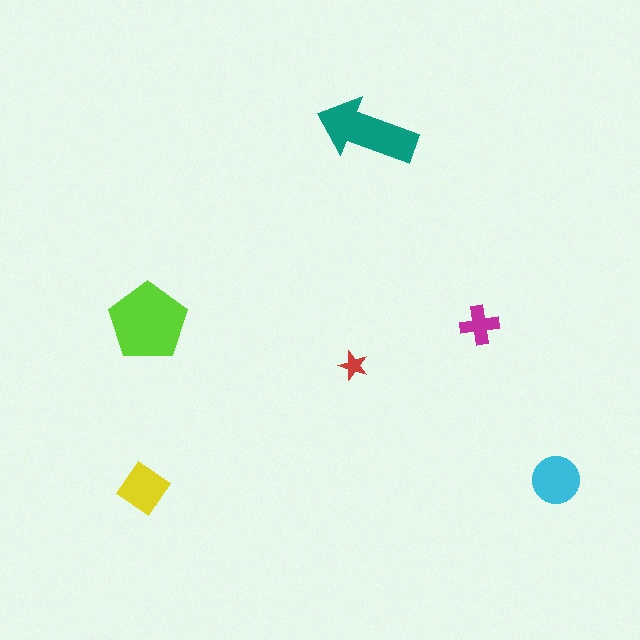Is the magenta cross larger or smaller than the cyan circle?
Smaller.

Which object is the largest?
The lime pentagon.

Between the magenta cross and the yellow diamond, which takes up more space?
The yellow diamond.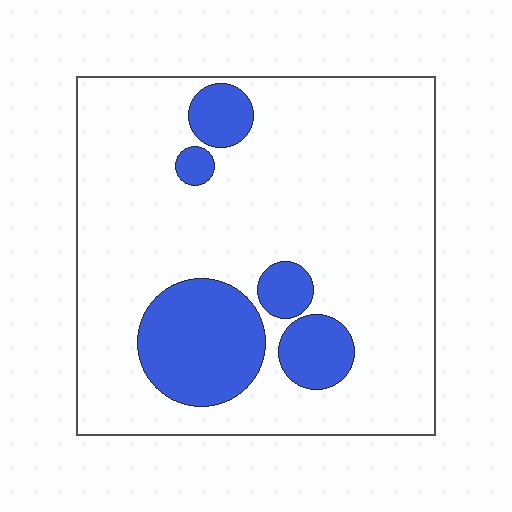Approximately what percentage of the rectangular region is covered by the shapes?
Approximately 20%.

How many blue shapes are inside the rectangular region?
5.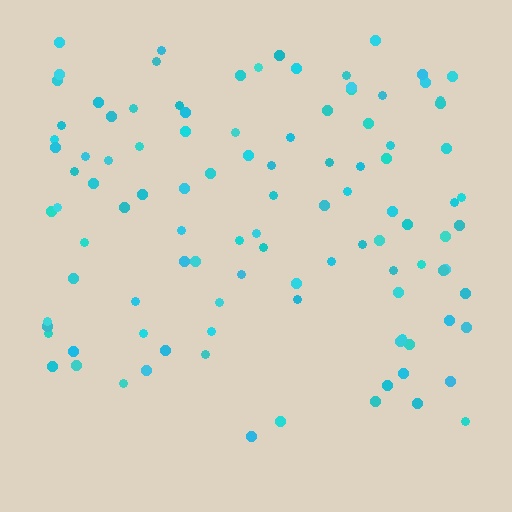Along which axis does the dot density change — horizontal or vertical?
Vertical.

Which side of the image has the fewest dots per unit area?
The bottom.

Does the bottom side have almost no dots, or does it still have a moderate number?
Still a moderate number, just noticeably fewer than the top.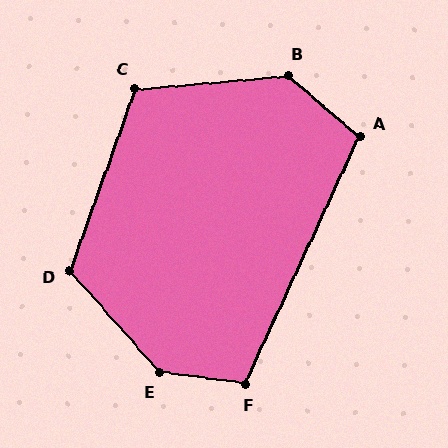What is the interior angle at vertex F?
Approximately 107 degrees (obtuse).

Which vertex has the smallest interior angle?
A, at approximately 106 degrees.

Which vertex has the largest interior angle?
E, at approximately 140 degrees.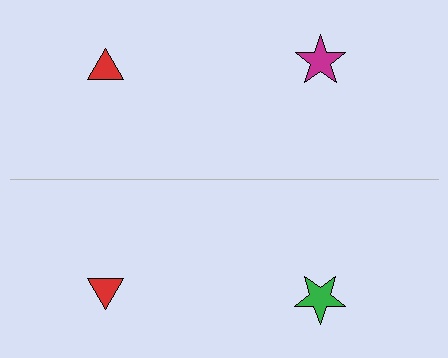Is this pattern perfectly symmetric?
No, the pattern is not perfectly symmetric. The green star on the bottom side breaks the symmetry — its mirror counterpart is magenta.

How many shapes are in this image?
There are 4 shapes in this image.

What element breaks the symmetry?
The green star on the bottom side breaks the symmetry — its mirror counterpart is magenta.